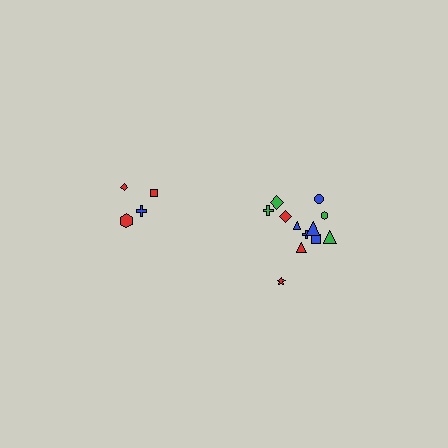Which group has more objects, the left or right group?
The right group.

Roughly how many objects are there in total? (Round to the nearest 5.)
Roughly 15 objects in total.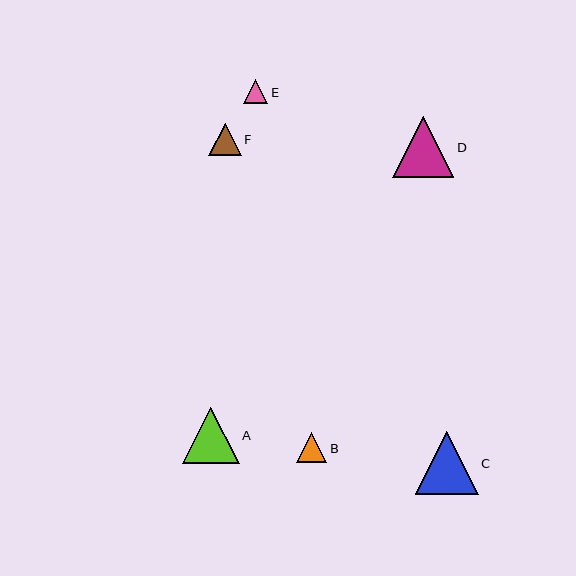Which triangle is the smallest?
Triangle E is the smallest with a size of approximately 24 pixels.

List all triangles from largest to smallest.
From largest to smallest: C, D, A, F, B, E.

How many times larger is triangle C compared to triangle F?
Triangle C is approximately 1.9 times the size of triangle F.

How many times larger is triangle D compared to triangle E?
Triangle D is approximately 2.6 times the size of triangle E.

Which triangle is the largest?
Triangle C is the largest with a size of approximately 63 pixels.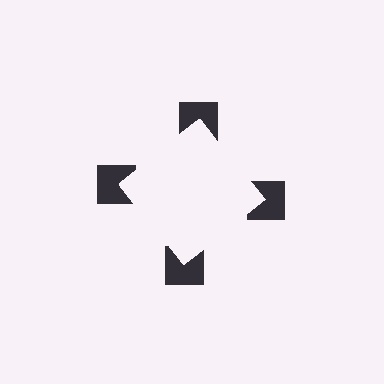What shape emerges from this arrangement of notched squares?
An illusory square — its edges are inferred from the aligned wedge cuts in the notched squares, not physically drawn.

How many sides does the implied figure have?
4 sides.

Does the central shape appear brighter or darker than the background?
It typically appears slightly brighter than the background, even though no actual brightness change is drawn.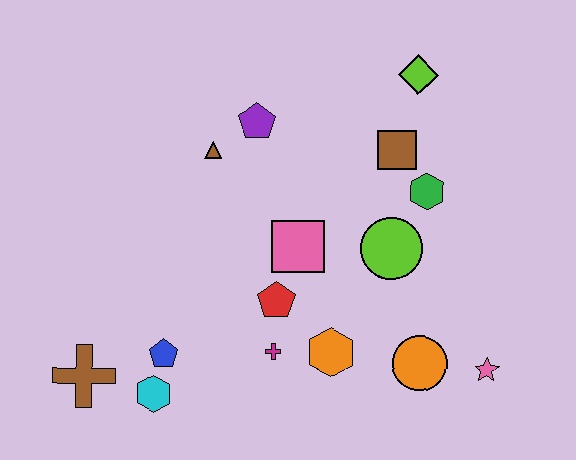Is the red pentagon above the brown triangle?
No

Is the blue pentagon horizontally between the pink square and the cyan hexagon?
Yes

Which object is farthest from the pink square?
The brown cross is farthest from the pink square.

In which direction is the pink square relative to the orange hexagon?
The pink square is above the orange hexagon.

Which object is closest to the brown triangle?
The purple pentagon is closest to the brown triangle.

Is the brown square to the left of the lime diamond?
Yes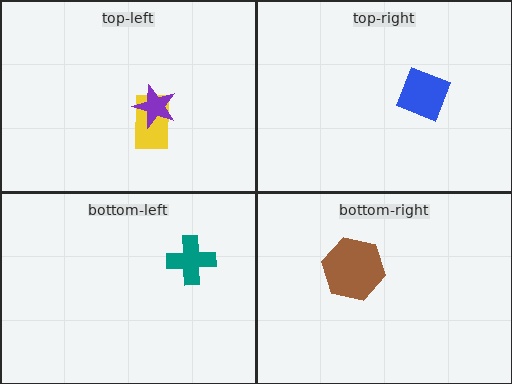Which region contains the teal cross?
The bottom-left region.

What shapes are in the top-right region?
The blue diamond.